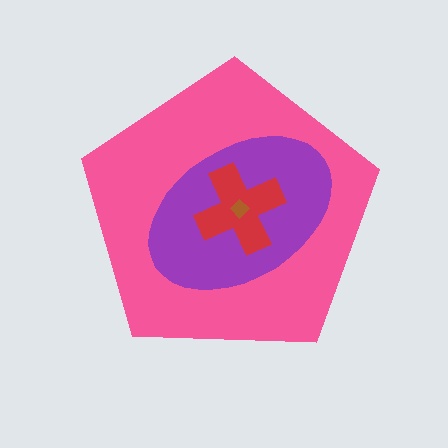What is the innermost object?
The brown diamond.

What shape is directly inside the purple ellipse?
The red cross.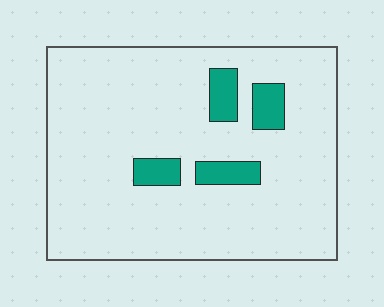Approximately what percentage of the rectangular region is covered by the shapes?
Approximately 10%.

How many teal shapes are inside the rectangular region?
4.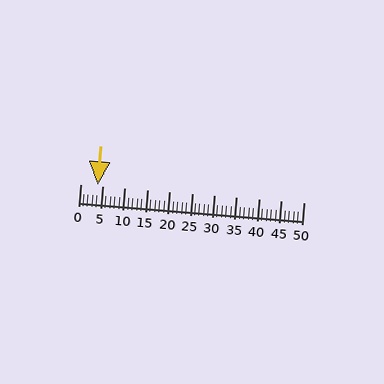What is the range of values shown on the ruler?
The ruler shows values from 0 to 50.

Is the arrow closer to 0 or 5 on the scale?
The arrow is closer to 5.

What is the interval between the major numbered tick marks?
The major tick marks are spaced 5 units apart.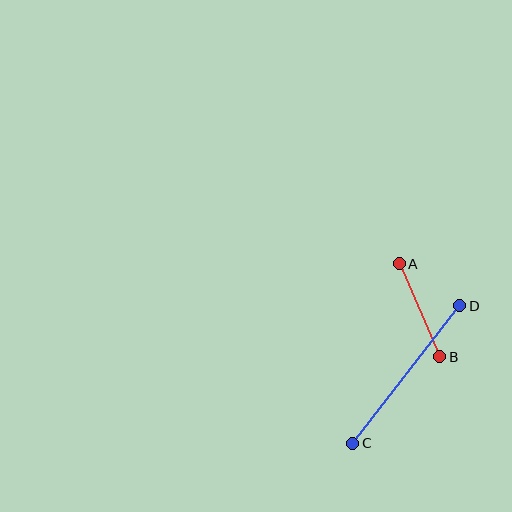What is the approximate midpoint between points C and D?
The midpoint is at approximately (406, 374) pixels.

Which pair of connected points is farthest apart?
Points C and D are farthest apart.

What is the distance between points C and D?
The distance is approximately 174 pixels.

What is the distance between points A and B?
The distance is approximately 101 pixels.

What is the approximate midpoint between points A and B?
The midpoint is at approximately (420, 310) pixels.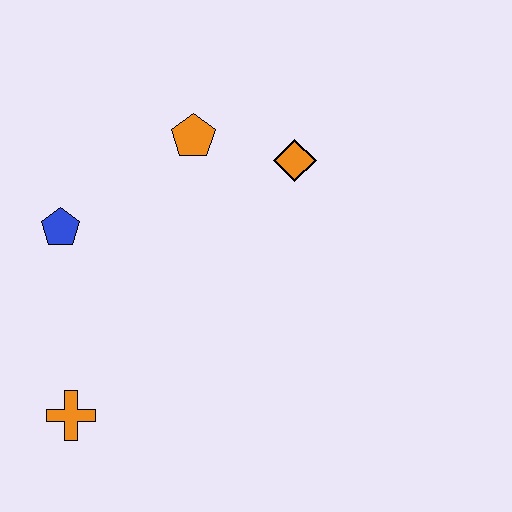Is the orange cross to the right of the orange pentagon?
No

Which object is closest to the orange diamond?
The orange pentagon is closest to the orange diamond.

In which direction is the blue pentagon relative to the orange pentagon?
The blue pentagon is to the left of the orange pentagon.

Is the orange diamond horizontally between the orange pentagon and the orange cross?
No